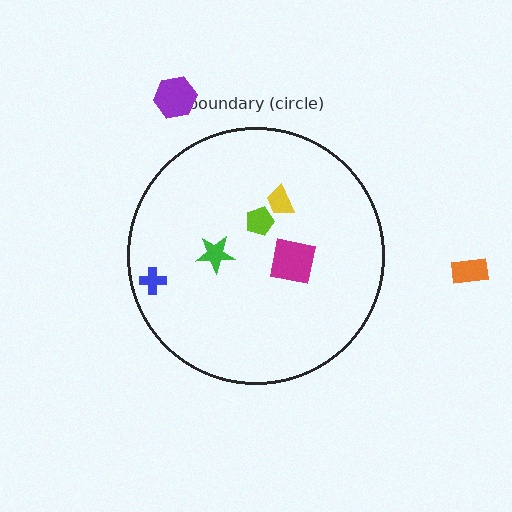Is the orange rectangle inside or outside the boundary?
Outside.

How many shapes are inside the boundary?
5 inside, 2 outside.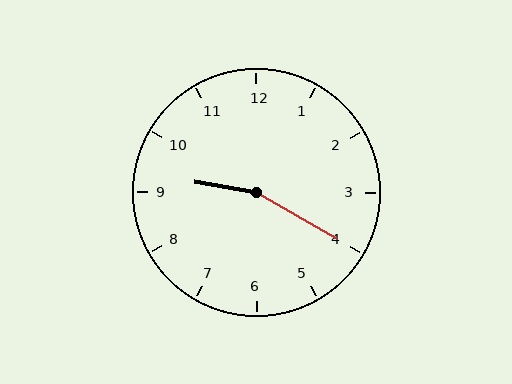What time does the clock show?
9:20.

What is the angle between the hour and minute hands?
Approximately 160 degrees.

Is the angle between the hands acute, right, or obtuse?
It is obtuse.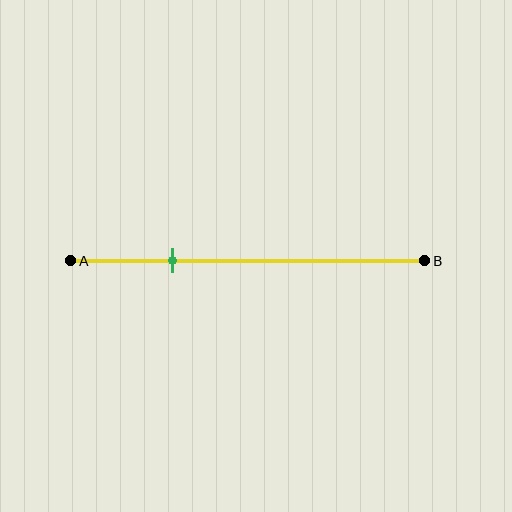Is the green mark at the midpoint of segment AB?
No, the mark is at about 30% from A, not at the 50% midpoint.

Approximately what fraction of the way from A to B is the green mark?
The green mark is approximately 30% of the way from A to B.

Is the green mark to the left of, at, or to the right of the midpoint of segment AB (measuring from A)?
The green mark is to the left of the midpoint of segment AB.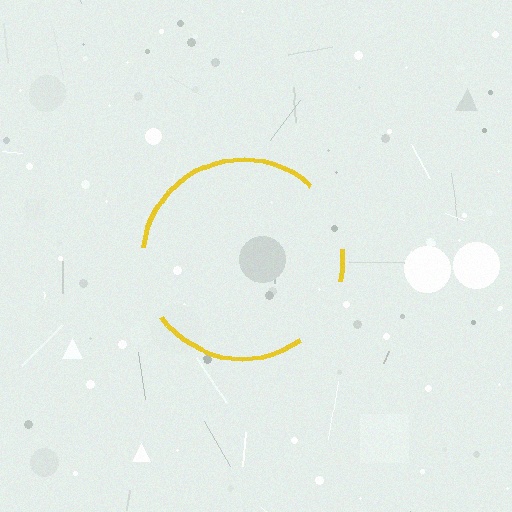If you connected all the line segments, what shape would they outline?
They would outline a circle.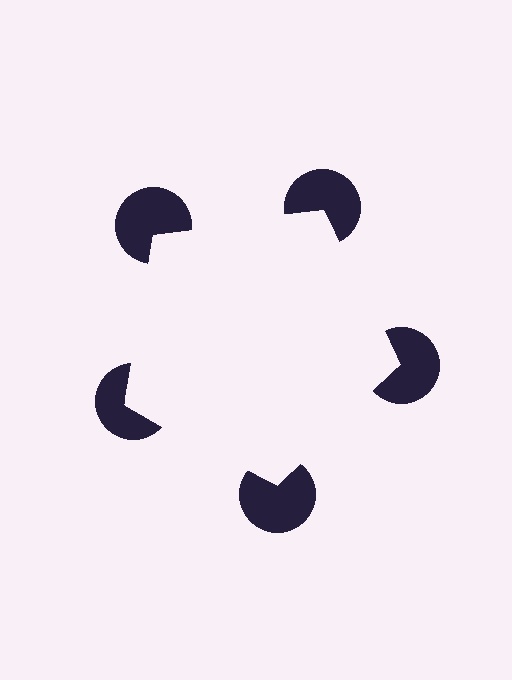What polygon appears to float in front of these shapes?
An illusory pentagon — its edges are inferred from the aligned wedge cuts in the pac-man discs, not physically drawn.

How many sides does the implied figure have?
5 sides.